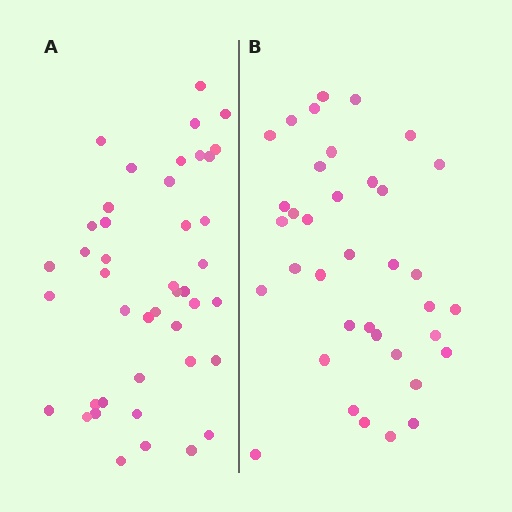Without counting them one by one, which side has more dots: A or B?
Region A (the left region) has more dots.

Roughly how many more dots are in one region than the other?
Region A has about 6 more dots than region B.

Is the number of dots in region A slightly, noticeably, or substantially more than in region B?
Region A has only slightly more — the two regions are fairly close. The ratio is roughly 1.2 to 1.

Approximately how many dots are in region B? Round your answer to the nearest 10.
About 40 dots. (The exact count is 37, which rounds to 40.)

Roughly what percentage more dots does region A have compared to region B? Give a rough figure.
About 15% more.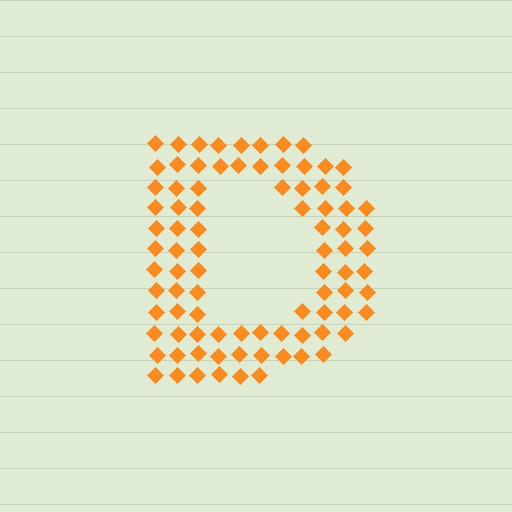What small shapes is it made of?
It is made of small diamonds.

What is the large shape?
The large shape is the letter D.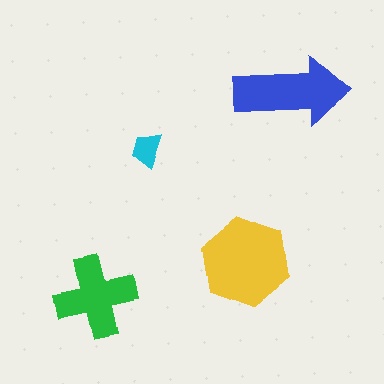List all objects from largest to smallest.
The yellow hexagon, the blue arrow, the green cross, the cyan trapezoid.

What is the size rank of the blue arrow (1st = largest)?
2nd.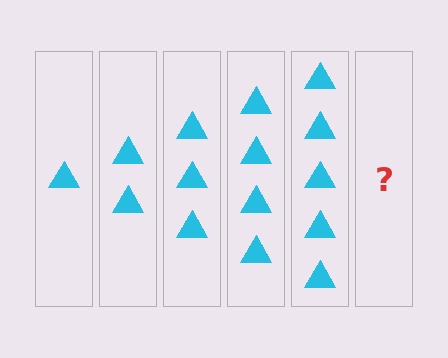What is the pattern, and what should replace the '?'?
The pattern is that each step adds one more triangle. The '?' should be 6 triangles.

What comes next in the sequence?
The next element should be 6 triangles.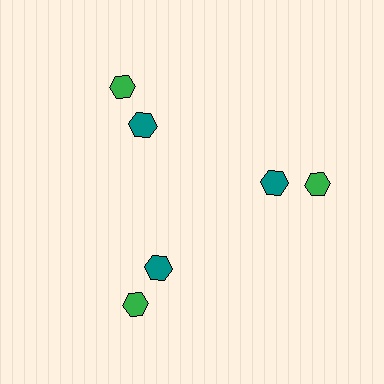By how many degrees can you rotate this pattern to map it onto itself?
The pattern maps onto itself every 120 degrees of rotation.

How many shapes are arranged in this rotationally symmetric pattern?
There are 6 shapes, arranged in 3 groups of 2.